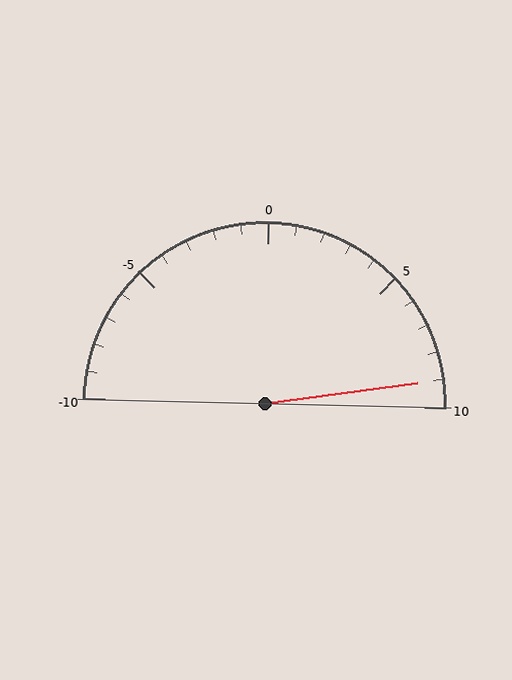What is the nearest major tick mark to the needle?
The nearest major tick mark is 10.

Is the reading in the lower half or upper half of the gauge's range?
The reading is in the upper half of the range (-10 to 10).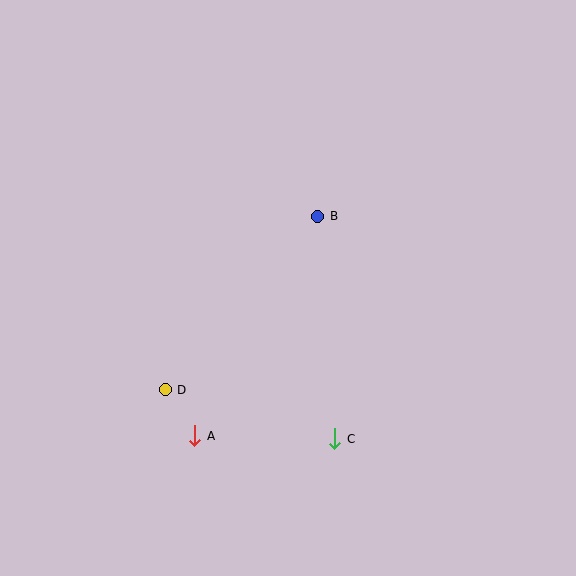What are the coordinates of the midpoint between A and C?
The midpoint between A and C is at (265, 437).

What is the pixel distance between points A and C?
The distance between A and C is 140 pixels.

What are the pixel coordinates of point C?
Point C is at (335, 439).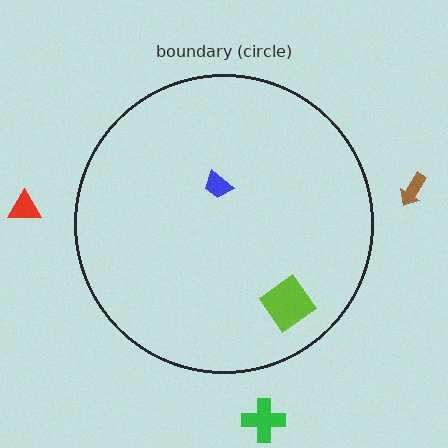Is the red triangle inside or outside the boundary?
Outside.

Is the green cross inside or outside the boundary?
Outside.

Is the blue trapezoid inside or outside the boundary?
Inside.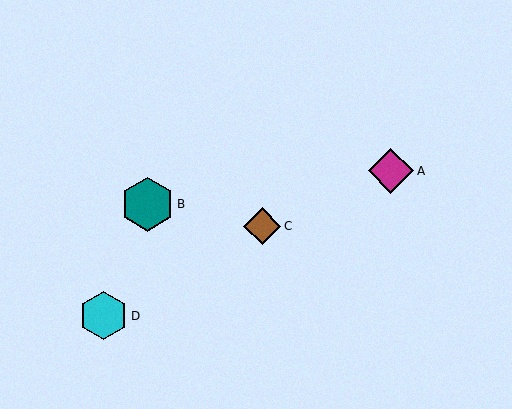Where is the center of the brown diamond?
The center of the brown diamond is at (262, 226).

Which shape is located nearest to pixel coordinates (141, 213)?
The teal hexagon (labeled B) at (148, 204) is nearest to that location.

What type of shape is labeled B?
Shape B is a teal hexagon.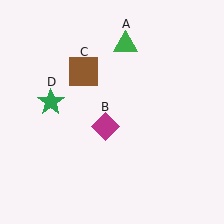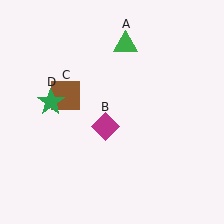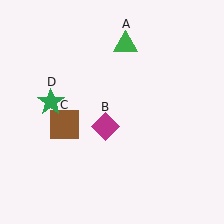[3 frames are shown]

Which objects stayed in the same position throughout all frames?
Green triangle (object A) and magenta diamond (object B) and green star (object D) remained stationary.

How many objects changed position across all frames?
1 object changed position: brown square (object C).